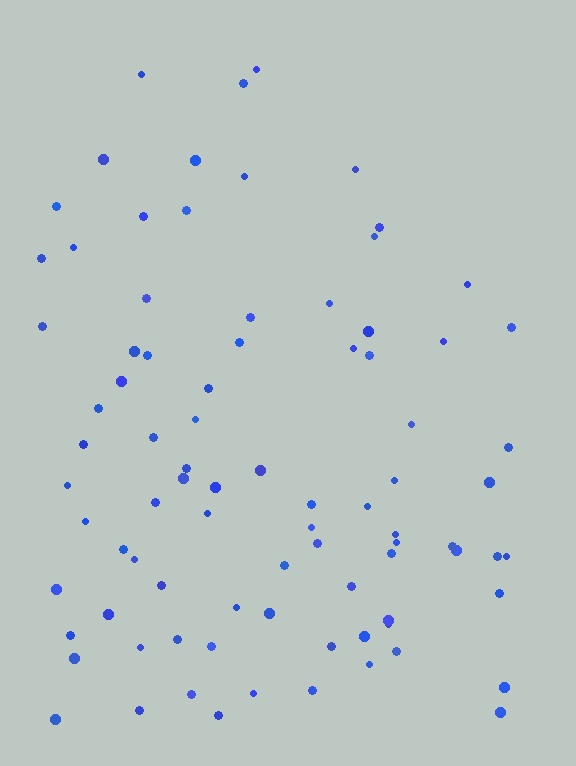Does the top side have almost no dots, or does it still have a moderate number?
Still a moderate number, just noticeably fewer than the bottom.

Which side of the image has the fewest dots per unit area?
The top.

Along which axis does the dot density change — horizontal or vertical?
Vertical.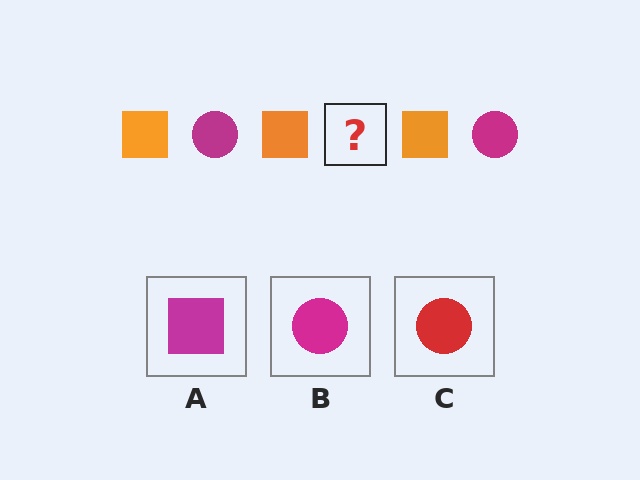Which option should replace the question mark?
Option B.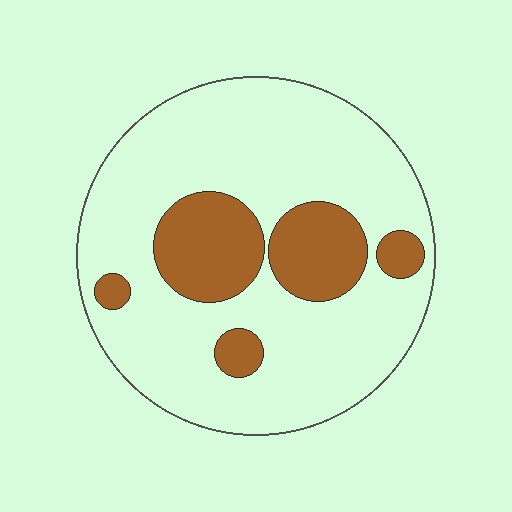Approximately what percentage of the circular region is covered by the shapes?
Approximately 20%.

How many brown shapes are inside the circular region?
5.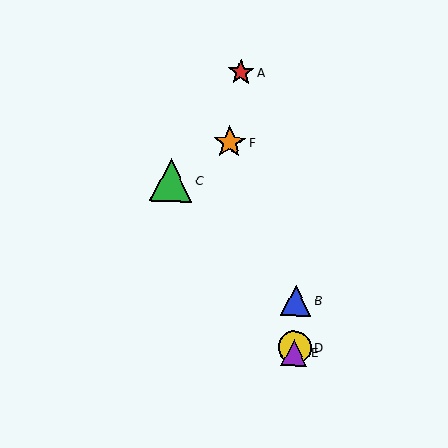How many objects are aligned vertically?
3 objects (B, D, E) are aligned vertically.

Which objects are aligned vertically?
Objects B, D, E are aligned vertically.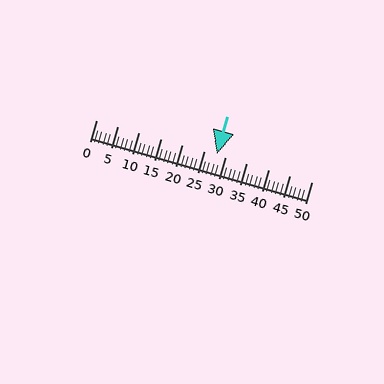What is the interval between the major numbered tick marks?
The major tick marks are spaced 5 units apart.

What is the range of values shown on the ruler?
The ruler shows values from 0 to 50.